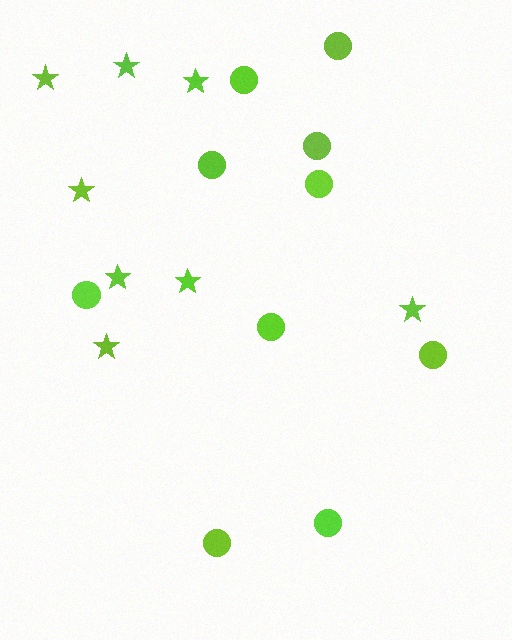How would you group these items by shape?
There are 2 groups: one group of circles (10) and one group of stars (8).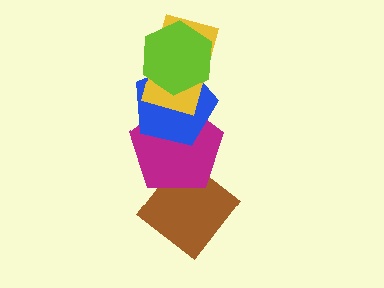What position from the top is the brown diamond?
The brown diamond is 5th from the top.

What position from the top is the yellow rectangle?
The yellow rectangle is 2nd from the top.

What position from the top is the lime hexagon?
The lime hexagon is 1st from the top.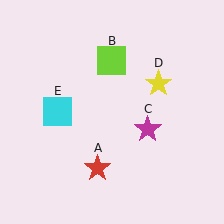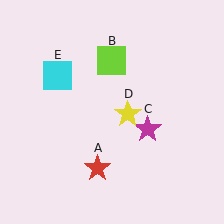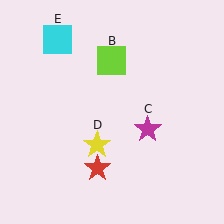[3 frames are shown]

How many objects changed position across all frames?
2 objects changed position: yellow star (object D), cyan square (object E).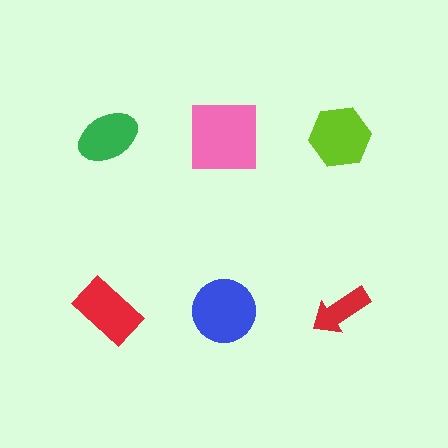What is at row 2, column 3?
A red arrow.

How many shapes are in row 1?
3 shapes.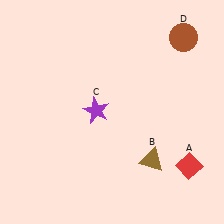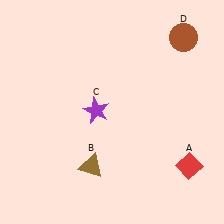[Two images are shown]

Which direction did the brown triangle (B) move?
The brown triangle (B) moved left.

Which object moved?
The brown triangle (B) moved left.